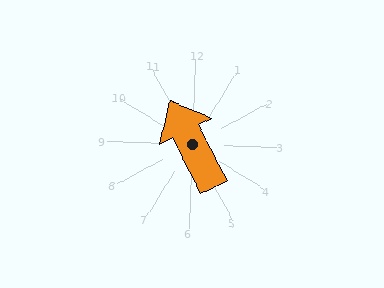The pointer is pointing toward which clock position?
Roughly 11 o'clock.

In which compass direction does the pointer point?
Northwest.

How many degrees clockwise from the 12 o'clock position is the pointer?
Approximately 331 degrees.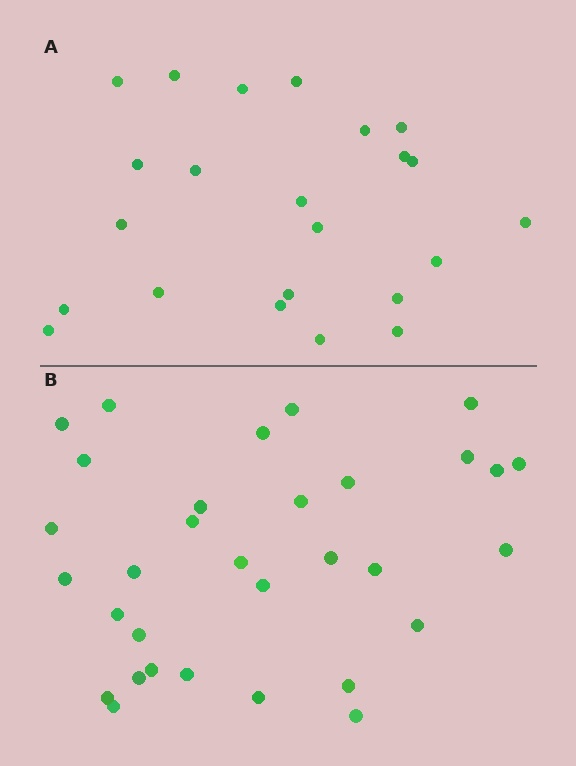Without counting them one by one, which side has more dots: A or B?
Region B (the bottom region) has more dots.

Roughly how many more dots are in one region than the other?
Region B has roughly 8 or so more dots than region A.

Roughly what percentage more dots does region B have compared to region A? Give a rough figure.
About 40% more.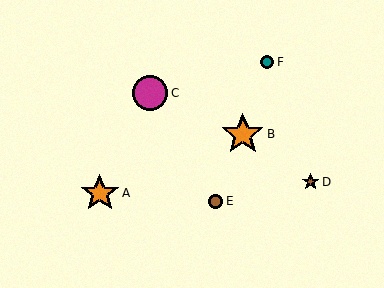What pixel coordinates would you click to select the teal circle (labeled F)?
Click at (267, 62) to select the teal circle F.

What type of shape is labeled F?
Shape F is a teal circle.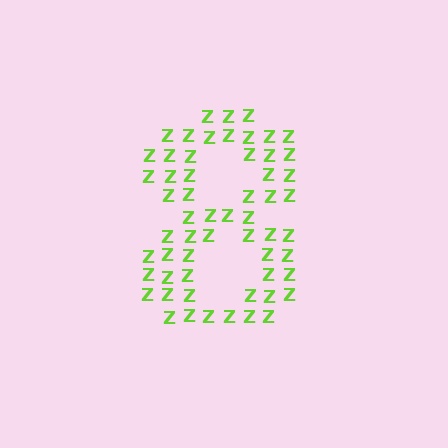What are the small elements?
The small elements are letter Z's.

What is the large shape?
The large shape is the digit 8.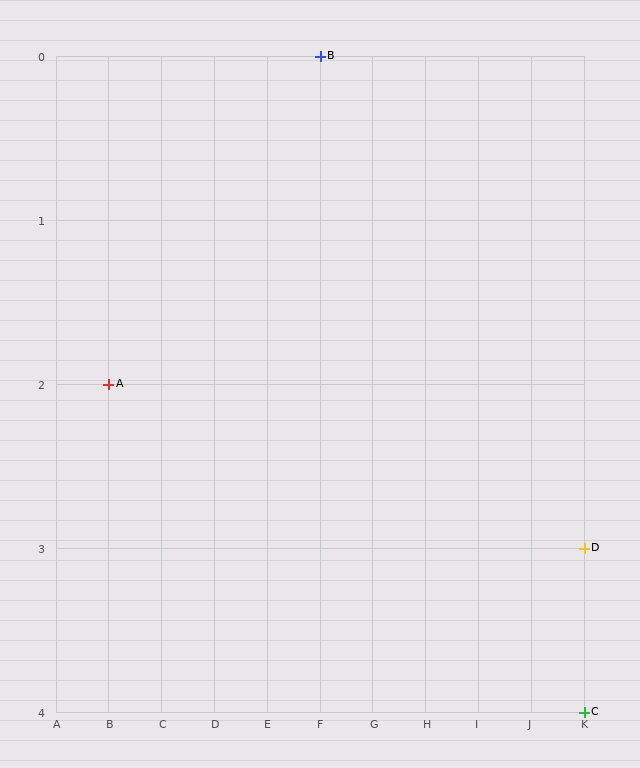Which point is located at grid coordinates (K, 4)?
Point C is at (K, 4).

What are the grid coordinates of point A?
Point A is at grid coordinates (B, 2).